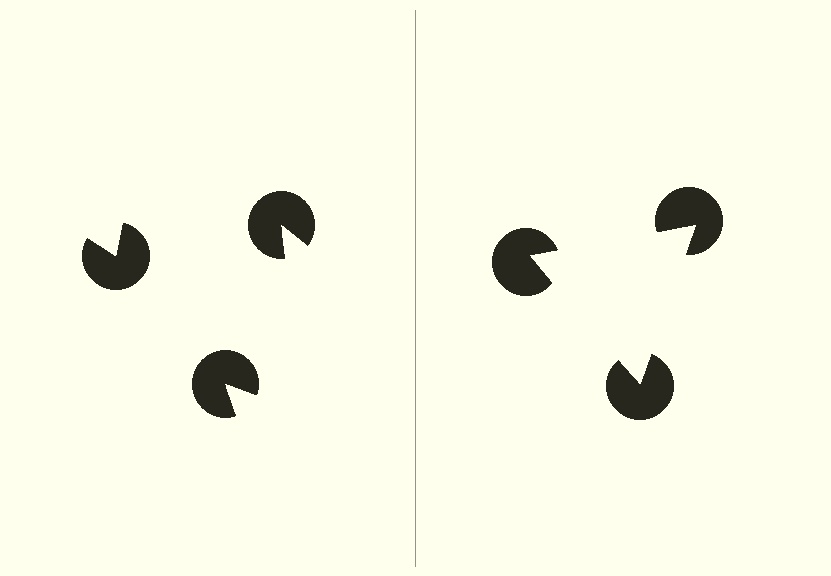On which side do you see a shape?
An illusory triangle appears on the right side. On the left side the wedge cuts are rotated, so no coherent shape forms.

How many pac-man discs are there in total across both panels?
6 — 3 on each side.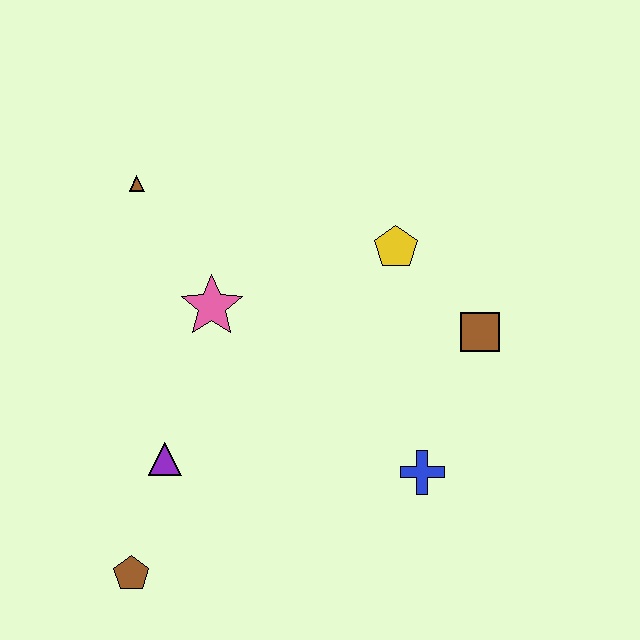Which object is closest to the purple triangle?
The brown pentagon is closest to the purple triangle.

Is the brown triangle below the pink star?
No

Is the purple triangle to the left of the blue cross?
Yes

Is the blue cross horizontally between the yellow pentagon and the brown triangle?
No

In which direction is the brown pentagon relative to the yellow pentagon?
The brown pentagon is below the yellow pentagon.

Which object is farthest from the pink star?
The brown pentagon is farthest from the pink star.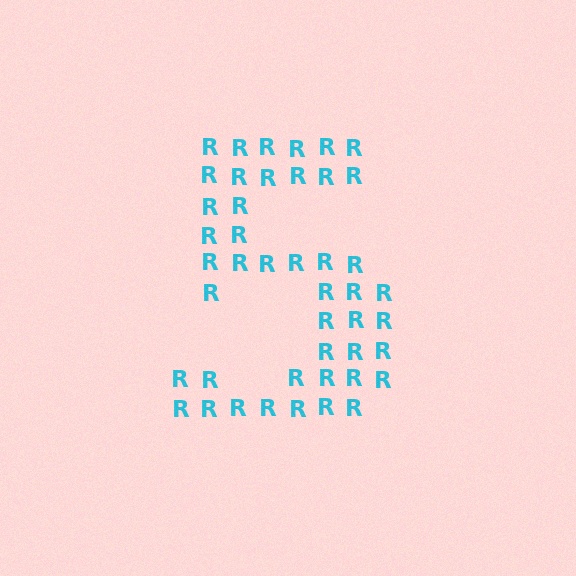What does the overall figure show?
The overall figure shows the digit 5.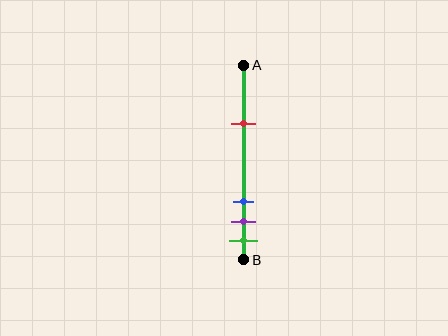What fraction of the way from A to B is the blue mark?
The blue mark is approximately 70% (0.7) of the way from A to B.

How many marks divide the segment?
There are 4 marks dividing the segment.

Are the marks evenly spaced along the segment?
No, the marks are not evenly spaced.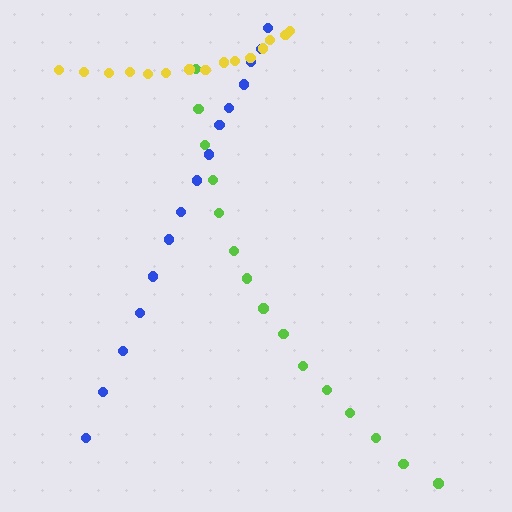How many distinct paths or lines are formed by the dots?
There are 3 distinct paths.